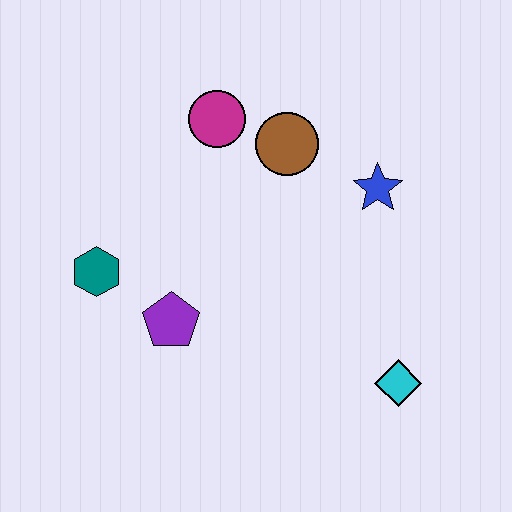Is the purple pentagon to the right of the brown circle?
No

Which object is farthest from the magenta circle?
The cyan diamond is farthest from the magenta circle.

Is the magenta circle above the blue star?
Yes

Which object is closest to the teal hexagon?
The purple pentagon is closest to the teal hexagon.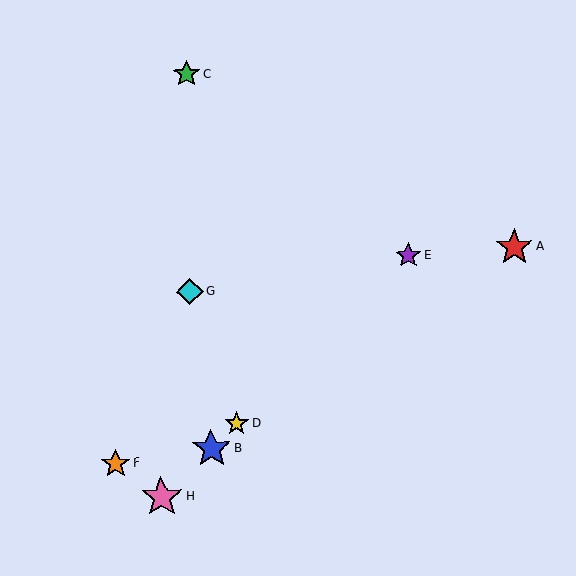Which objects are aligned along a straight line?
Objects B, D, E, H are aligned along a straight line.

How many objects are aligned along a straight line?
4 objects (B, D, E, H) are aligned along a straight line.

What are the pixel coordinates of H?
Object H is at (162, 497).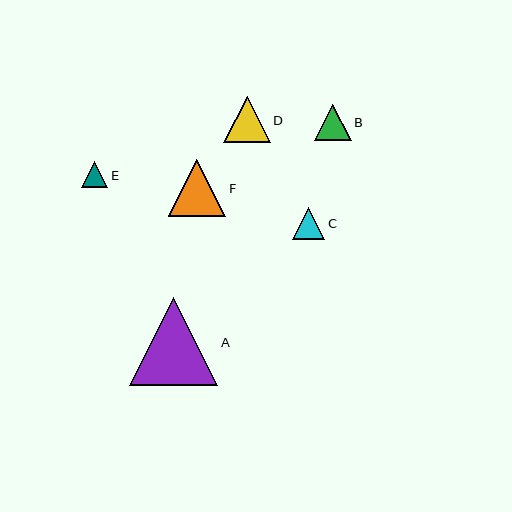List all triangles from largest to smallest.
From largest to smallest: A, F, D, B, C, E.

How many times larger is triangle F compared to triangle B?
Triangle F is approximately 1.6 times the size of triangle B.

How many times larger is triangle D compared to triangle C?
Triangle D is approximately 1.4 times the size of triangle C.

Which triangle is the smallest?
Triangle E is the smallest with a size of approximately 26 pixels.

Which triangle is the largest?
Triangle A is the largest with a size of approximately 88 pixels.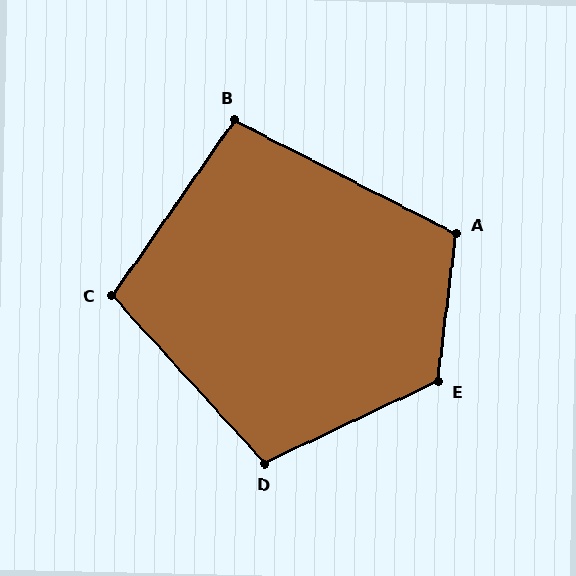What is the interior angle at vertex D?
Approximately 107 degrees (obtuse).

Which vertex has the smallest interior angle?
B, at approximately 98 degrees.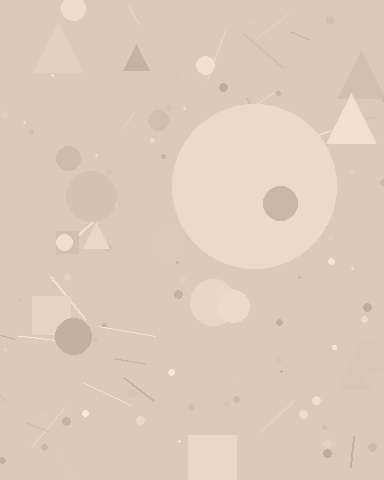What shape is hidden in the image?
A circle is hidden in the image.